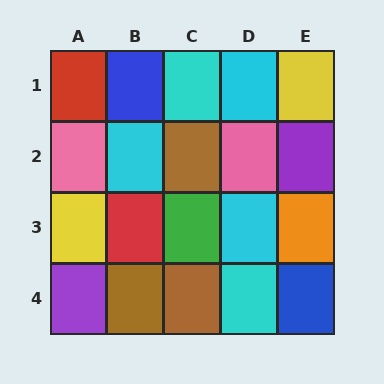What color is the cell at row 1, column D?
Cyan.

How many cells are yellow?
2 cells are yellow.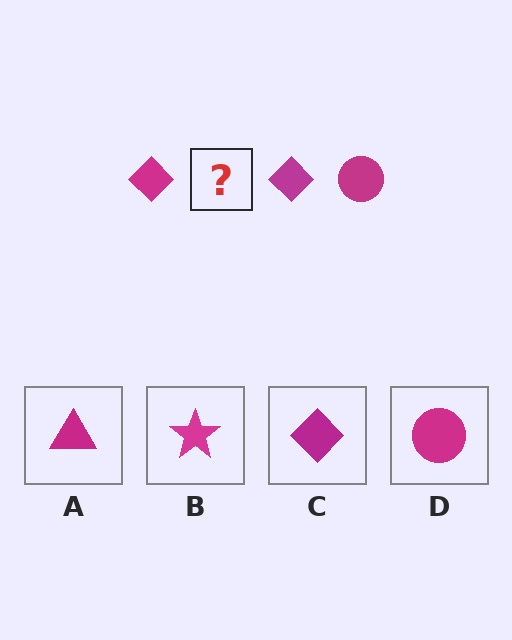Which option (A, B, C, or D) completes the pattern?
D.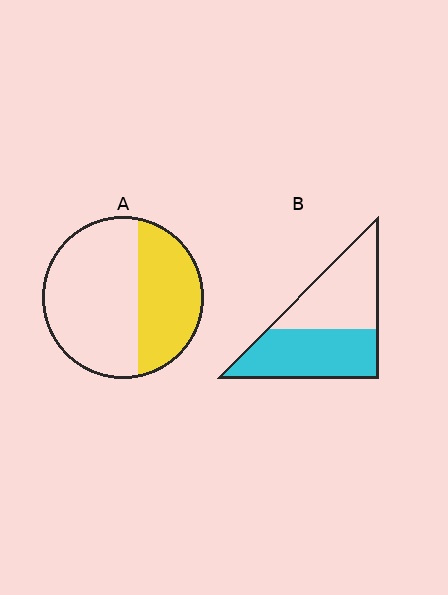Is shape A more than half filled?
No.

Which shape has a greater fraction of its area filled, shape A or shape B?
Shape B.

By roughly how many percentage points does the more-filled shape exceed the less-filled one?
By roughly 15 percentage points (B over A).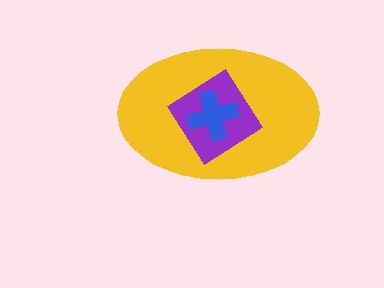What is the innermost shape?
The blue cross.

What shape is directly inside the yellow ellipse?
The purple diamond.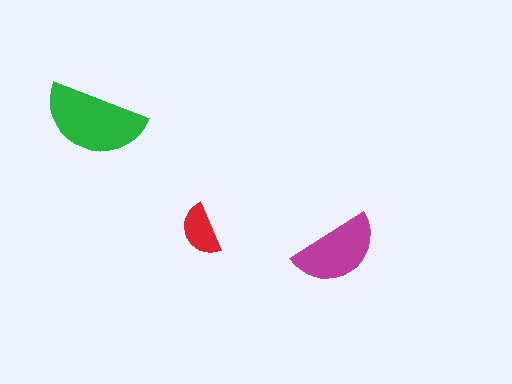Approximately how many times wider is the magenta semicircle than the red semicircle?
About 1.5 times wider.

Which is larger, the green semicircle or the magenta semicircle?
The green one.